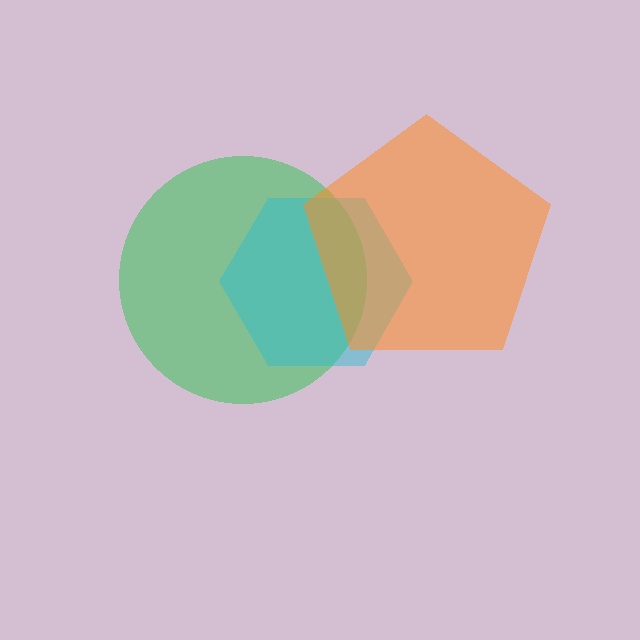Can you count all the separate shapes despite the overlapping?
Yes, there are 3 separate shapes.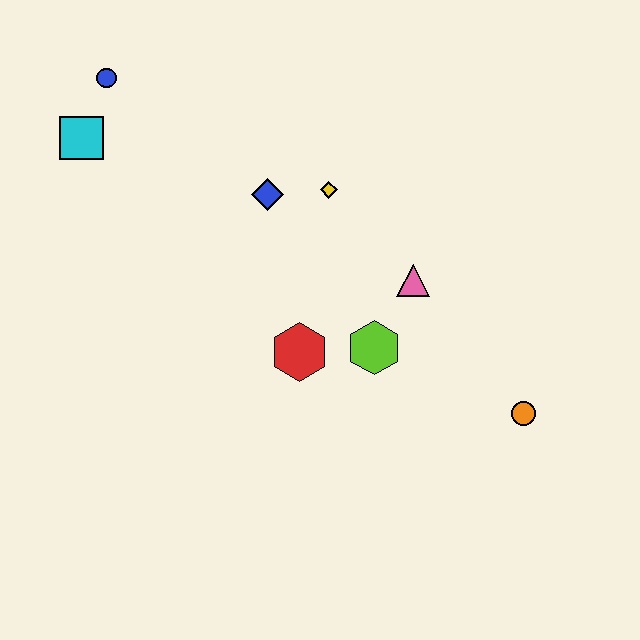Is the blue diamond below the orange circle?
No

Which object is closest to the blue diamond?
The yellow diamond is closest to the blue diamond.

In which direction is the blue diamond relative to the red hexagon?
The blue diamond is above the red hexagon.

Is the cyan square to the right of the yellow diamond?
No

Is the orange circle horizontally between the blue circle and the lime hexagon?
No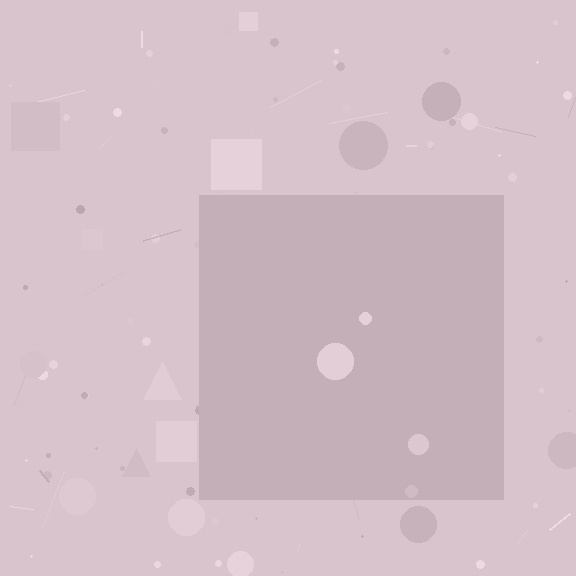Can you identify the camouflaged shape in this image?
The camouflaged shape is a square.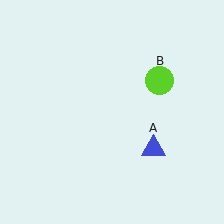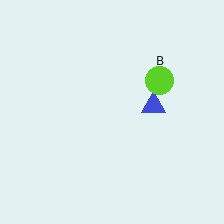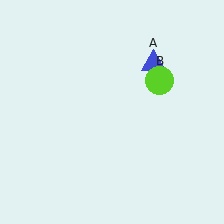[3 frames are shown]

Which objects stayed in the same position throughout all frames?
Lime circle (object B) remained stationary.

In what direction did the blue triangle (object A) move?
The blue triangle (object A) moved up.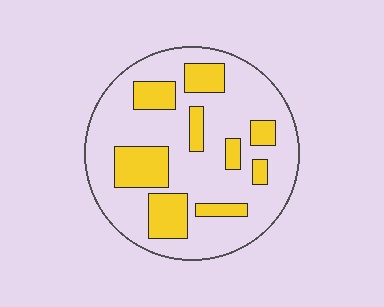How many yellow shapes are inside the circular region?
9.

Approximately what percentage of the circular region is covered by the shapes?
Approximately 25%.